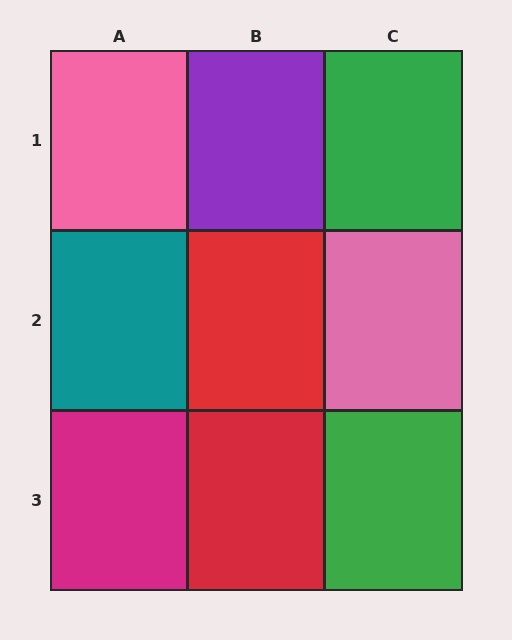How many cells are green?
2 cells are green.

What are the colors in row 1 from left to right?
Pink, purple, green.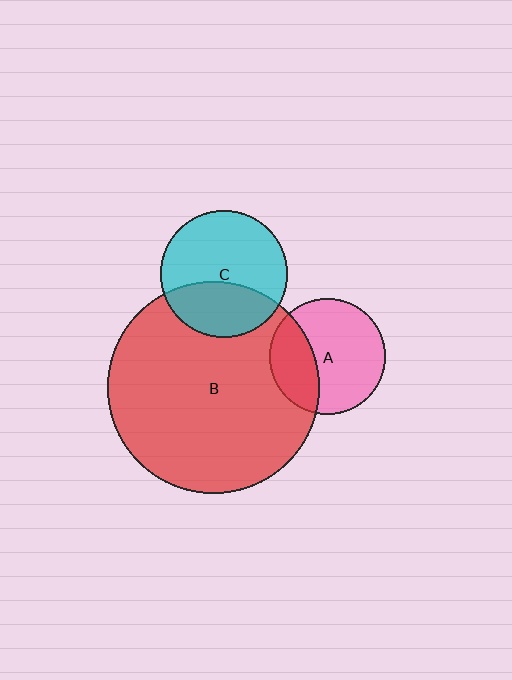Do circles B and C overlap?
Yes.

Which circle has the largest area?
Circle B (red).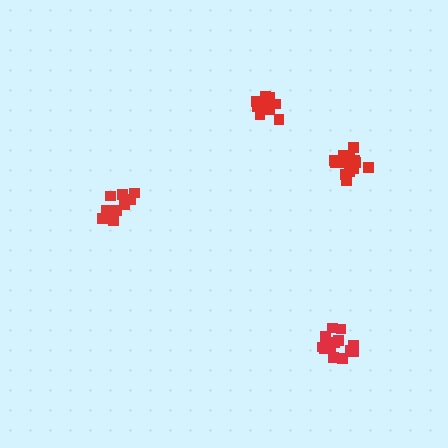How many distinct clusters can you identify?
There are 4 distinct clusters.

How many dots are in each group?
Group 1: 15 dots, Group 2: 13 dots, Group 3: 12 dots, Group 4: 16 dots (56 total).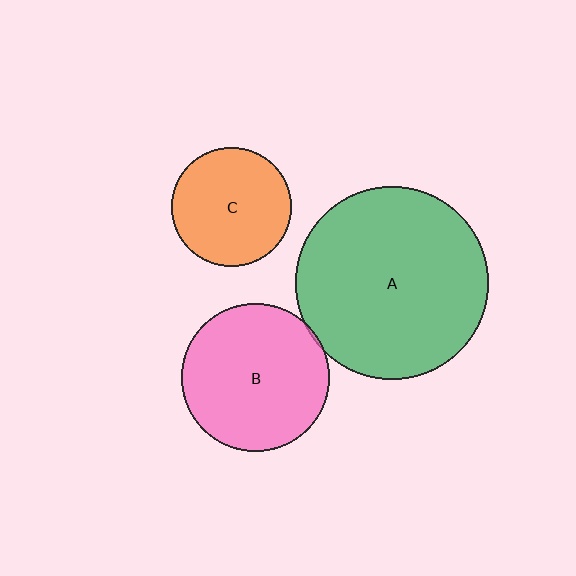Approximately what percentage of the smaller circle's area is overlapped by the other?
Approximately 5%.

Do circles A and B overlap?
Yes.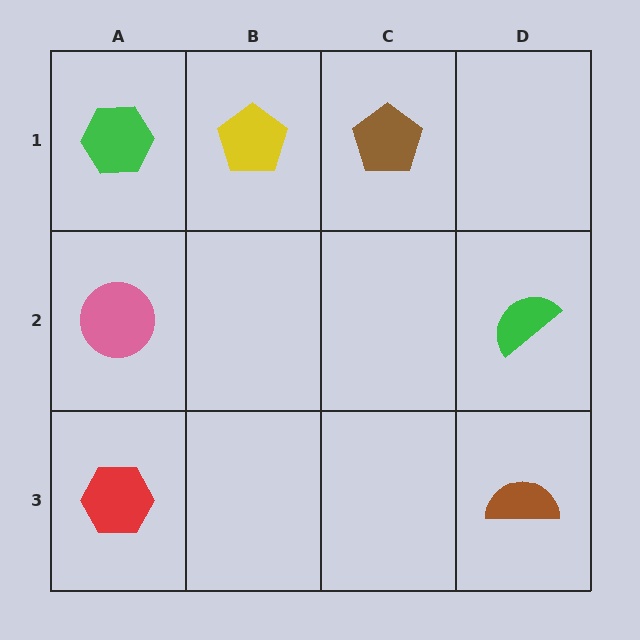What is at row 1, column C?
A brown pentagon.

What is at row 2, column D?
A green semicircle.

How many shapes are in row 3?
2 shapes.